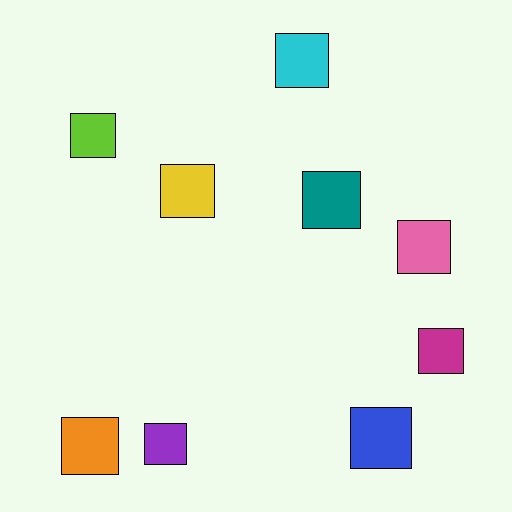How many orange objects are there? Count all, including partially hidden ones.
There is 1 orange object.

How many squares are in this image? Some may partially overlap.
There are 9 squares.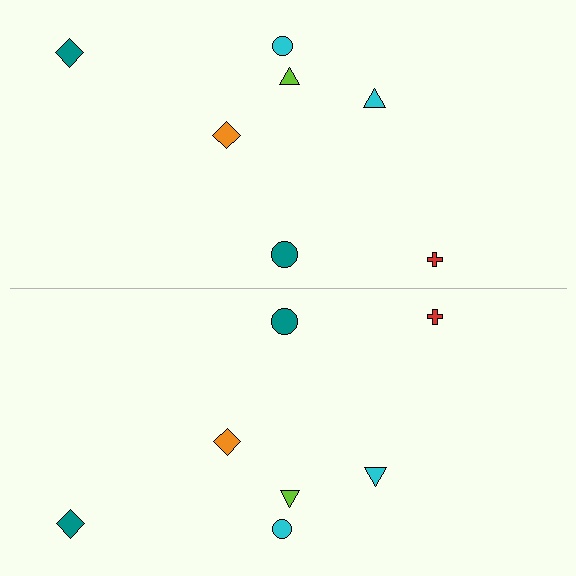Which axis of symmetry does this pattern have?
The pattern has a horizontal axis of symmetry running through the center of the image.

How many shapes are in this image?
There are 14 shapes in this image.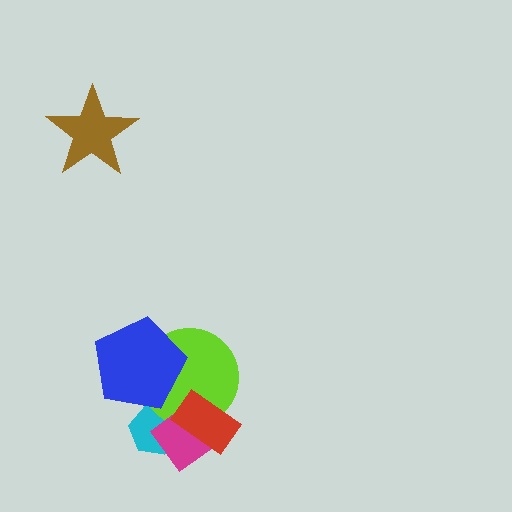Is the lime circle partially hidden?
Yes, it is partially covered by another shape.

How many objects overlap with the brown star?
0 objects overlap with the brown star.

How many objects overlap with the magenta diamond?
3 objects overlap with the magenta diamond.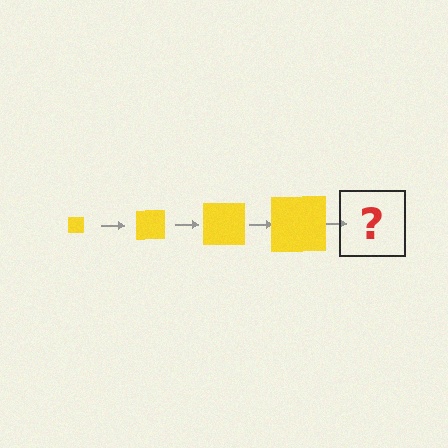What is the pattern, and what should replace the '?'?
The pattern is that the square gets progressively larger each step. The '?' should be a yellow square, larger than the previous one.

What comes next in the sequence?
The next element should be a yellow square, larger than the previous one.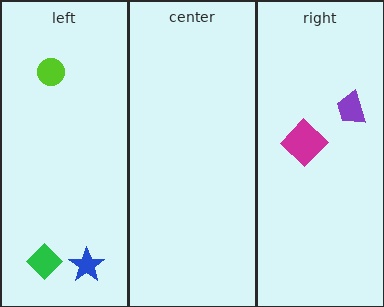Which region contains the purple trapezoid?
The right region.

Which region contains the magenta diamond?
The right region.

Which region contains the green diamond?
The left region.